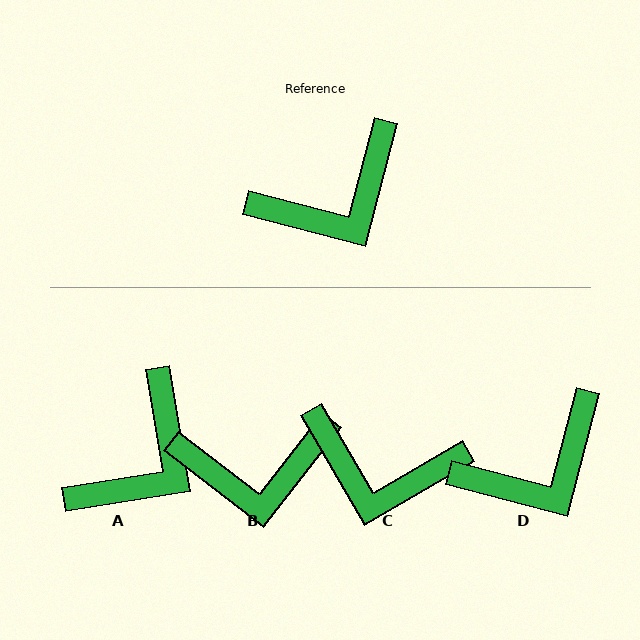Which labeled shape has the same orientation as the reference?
D.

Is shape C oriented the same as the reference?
No, it is off by about 45 degrees.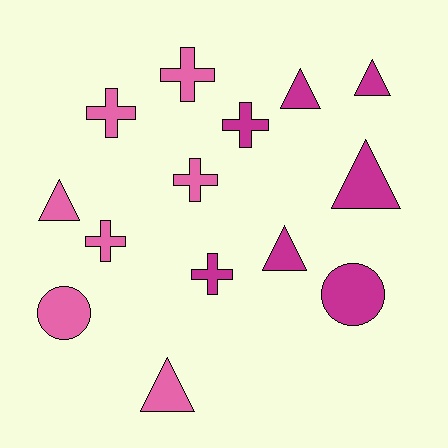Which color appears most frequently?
Magenta, with 7 objects.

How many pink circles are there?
There is 1 pink circle.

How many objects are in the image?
There are 14 objects.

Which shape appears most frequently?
Cross, with 6 objects.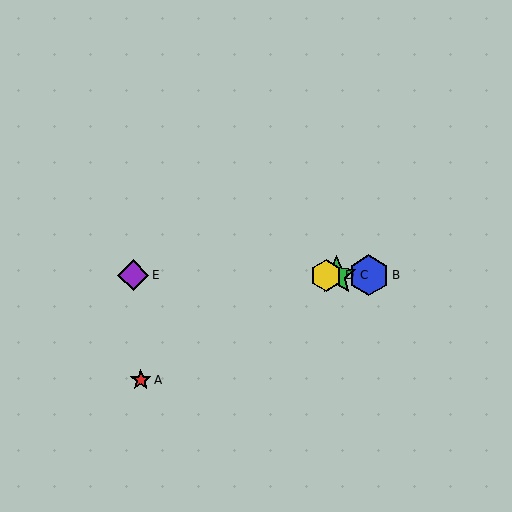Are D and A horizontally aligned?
No, D is at y≈275 and A is at y≈380.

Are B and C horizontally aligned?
Yes, both are at y≈275.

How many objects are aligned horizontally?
4 objects (B, C, D, E) are aligned horizontally.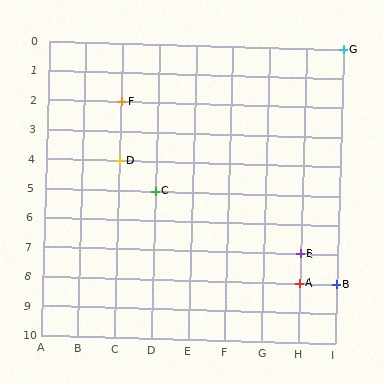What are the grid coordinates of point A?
Point A is at grid coordinates (H, 8).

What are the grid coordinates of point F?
Point F is at grid coordinates (C, 2).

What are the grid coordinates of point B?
Point B is at grid coordinates (I, 8).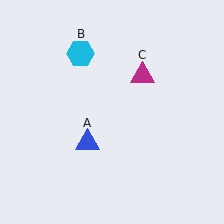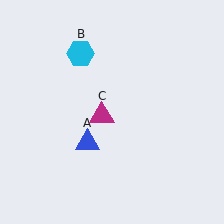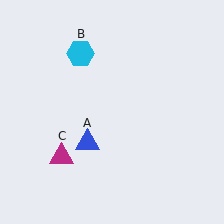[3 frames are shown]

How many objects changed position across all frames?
1 object changed position: magenta triangle (object C).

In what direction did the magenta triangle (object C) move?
The magenta triangle (object C) moved down and to the left.